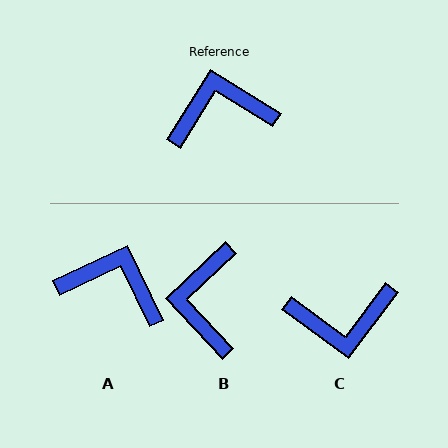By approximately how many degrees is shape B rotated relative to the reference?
Approximately 75 degrees counter-clockwise.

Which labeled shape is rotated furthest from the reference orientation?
C, about 175 degrees away.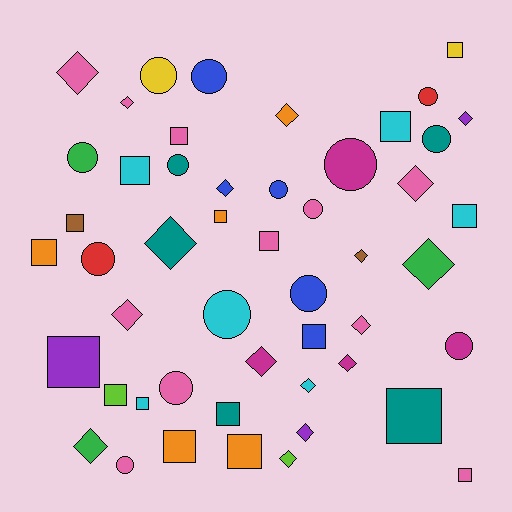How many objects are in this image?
There are 50 objects.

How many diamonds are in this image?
There are 17 diamonds.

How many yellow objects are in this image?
There are 2 yellow objects.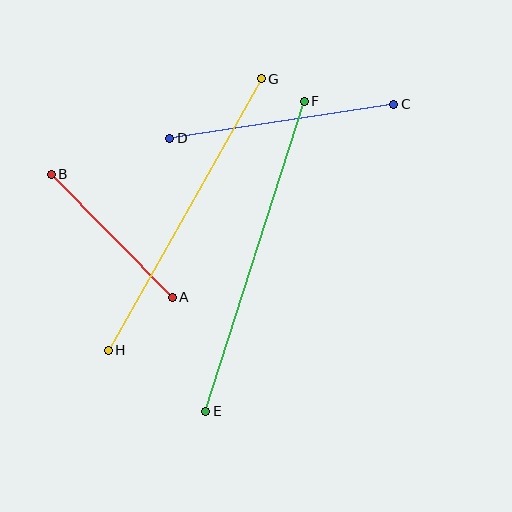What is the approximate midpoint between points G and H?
The midpoint is at approximately (185, 214) pixels.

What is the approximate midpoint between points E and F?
The midpoint is at approximately (255, 256) pixels.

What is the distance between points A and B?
The distance is approximately 172 pixels.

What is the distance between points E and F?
The distance is approximately 326 pixels.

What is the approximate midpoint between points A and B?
The midpoint is at approximately (112, 236) pixels.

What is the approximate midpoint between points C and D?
The midpoint is at approximately (282, 121) pixels.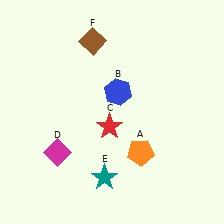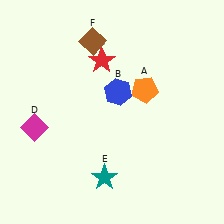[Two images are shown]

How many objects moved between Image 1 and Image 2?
3 objects moved between the two images.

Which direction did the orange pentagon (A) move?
The orange pentagon (A) moved up.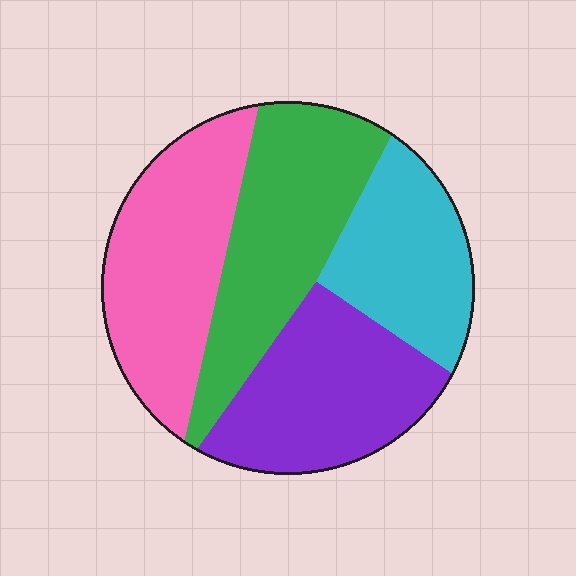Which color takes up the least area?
Cyan, at roughly 20%.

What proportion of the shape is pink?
Pink covers about 25% of the shape.